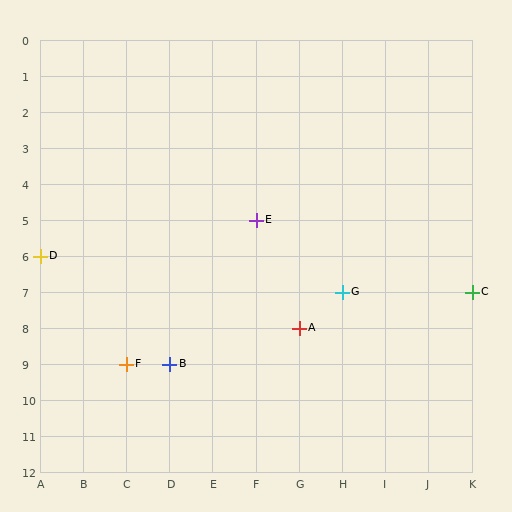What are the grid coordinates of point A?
Point A is at grid coordinates (G, 8).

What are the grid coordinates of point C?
Point C is at grid coordinates (K, 7).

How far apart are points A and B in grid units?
Points A and B are 3 columns and 1 row apart (about 3.2 grid units diagonally).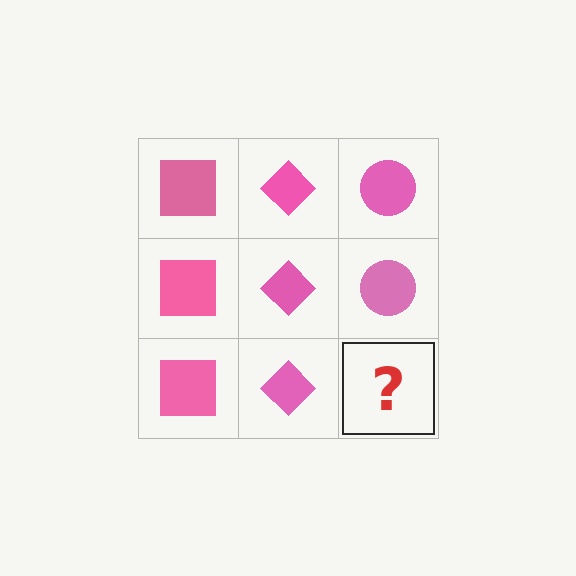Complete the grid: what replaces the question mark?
The question mark should be replaced with a pink circle.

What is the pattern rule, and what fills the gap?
The rule is that each column has a consistent shape. The gap should be filled with a pink circle.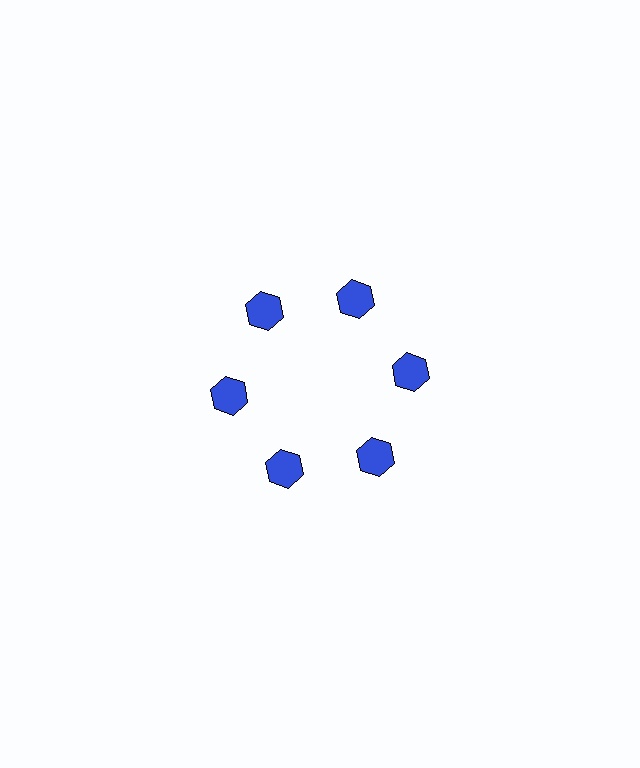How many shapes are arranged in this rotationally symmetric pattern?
There are 6 shapes, arranged in 6 groups of 1.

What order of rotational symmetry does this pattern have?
This pattern has 6-fold rotational symmetry.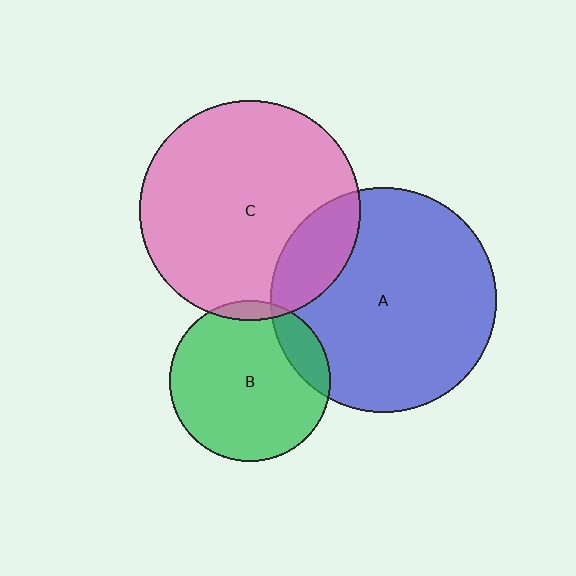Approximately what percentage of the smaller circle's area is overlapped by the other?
Approximately 5%.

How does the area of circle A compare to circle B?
Approximately 2.0 times.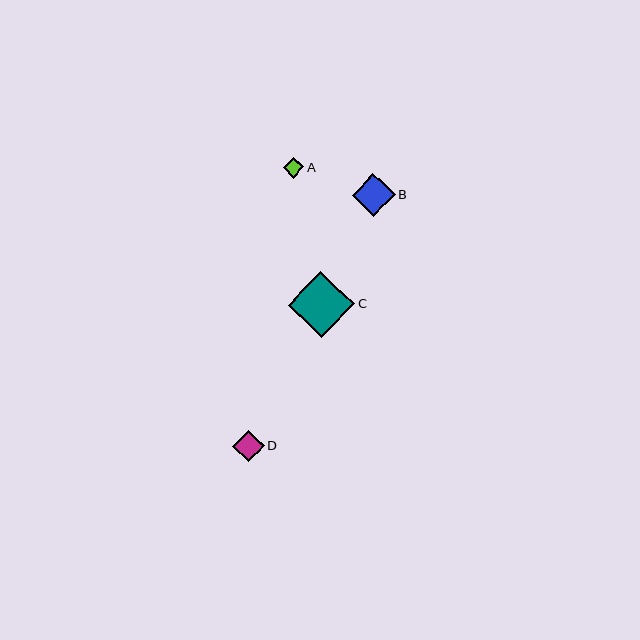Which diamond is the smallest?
Diamond A is the smallest with a size of approximately 21 pixels.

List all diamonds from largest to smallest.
From largest to smallest: C, B, D, A.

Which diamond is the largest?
Diamond C is the largest with a size of approximately 66 pixels.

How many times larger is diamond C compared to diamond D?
Diamond C is approximately 2.1 times the size of diamond D.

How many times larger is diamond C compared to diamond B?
Diamond C is approximately 1.6 times the size of diamond B.